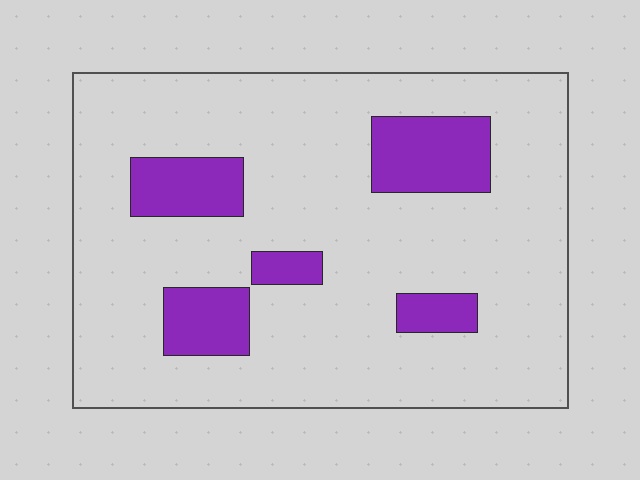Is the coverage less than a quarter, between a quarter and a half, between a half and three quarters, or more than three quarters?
Less than a quarter.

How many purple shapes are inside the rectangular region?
5.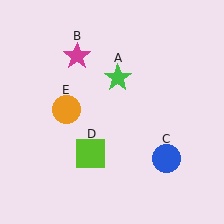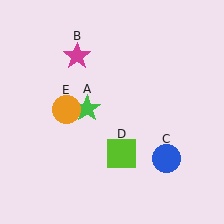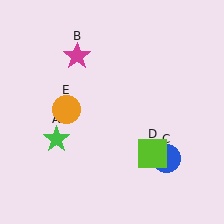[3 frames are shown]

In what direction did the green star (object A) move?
The green star (object A) moved down and to the left.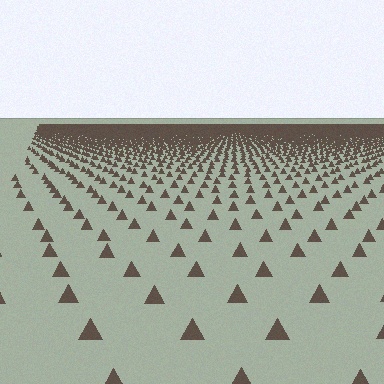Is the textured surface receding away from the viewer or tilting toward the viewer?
The surface is receding away from the viewer. Texture elements get smaller and denser toward the top.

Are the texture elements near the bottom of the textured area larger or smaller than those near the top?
Larger. Near the bottom, elements are closer to the viewer and appear at a bigger on-screen size.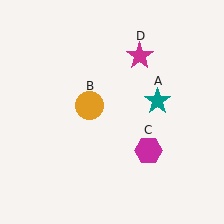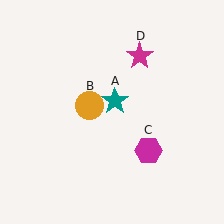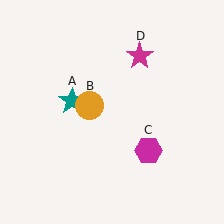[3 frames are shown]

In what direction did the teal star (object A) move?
The teal star (object A) moved left.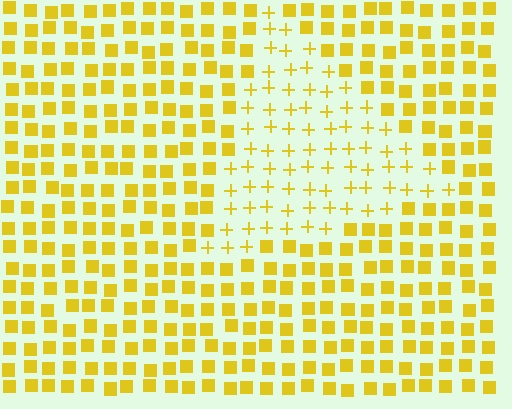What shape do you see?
I see a triangle.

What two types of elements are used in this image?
The image uses plus signs inside the triangle region and squares outside it.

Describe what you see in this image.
The image is filled with small yellow elements arranged in a uniform grid. A triangle-shaped region contains plus signs, while the surrounding area contains squares. The boundary is defined purely by the change in element shape.